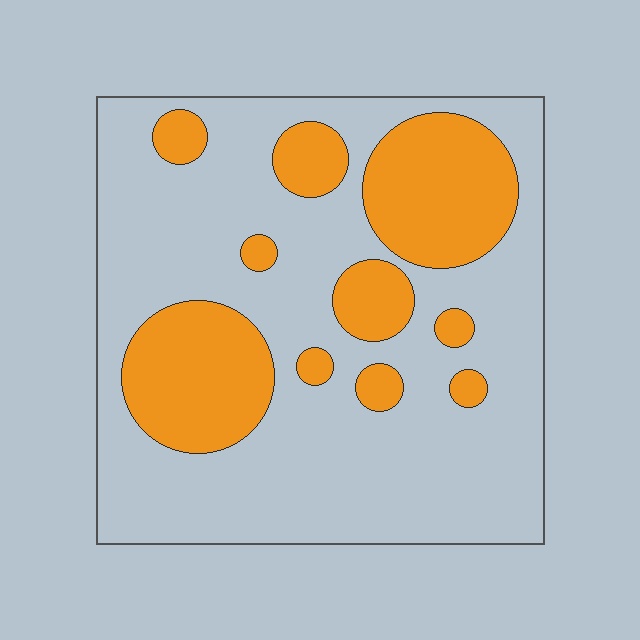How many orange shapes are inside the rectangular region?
10.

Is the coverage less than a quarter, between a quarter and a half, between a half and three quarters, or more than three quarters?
Between a quarter and a half.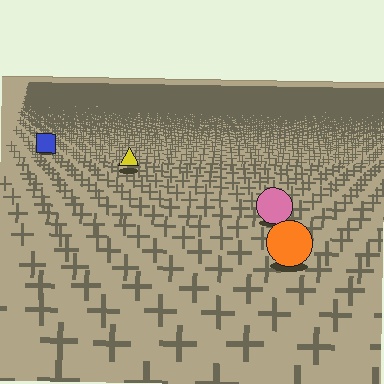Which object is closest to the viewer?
The orange circle is closest. The texture marks near it are larger and more spread out.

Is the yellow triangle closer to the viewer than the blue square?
Yes. The yellow triangle is closer — you can tell from the texture gradient: the ground texture is coarser near it.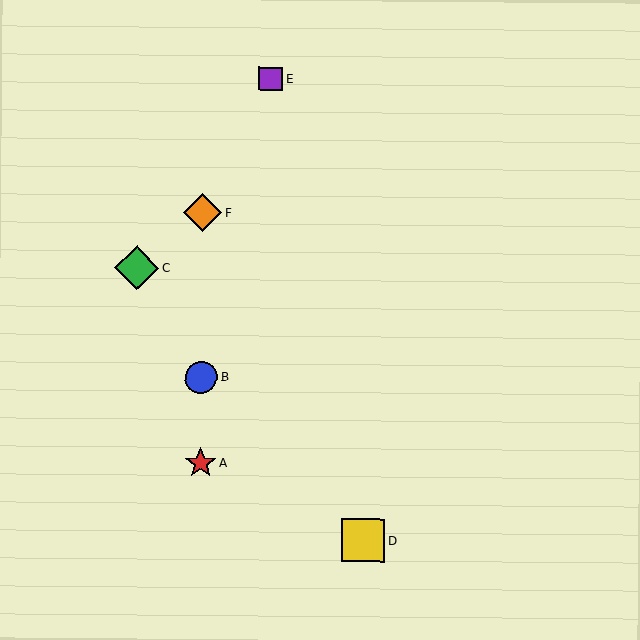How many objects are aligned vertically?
3 objects (A, B, F) are aligned vertically.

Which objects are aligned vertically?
Objects A, B, F are aligned vertically.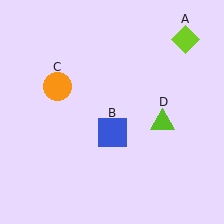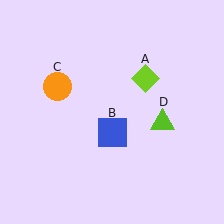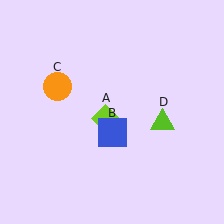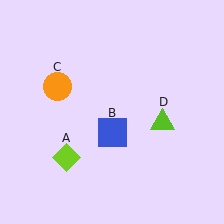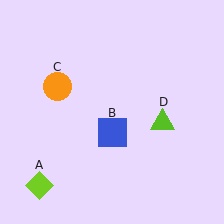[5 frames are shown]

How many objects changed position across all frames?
1 object changed position: lime diamond (object A).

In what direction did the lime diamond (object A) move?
The lime diamond (object A) moved down and to the left.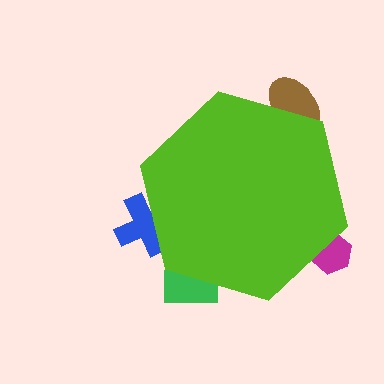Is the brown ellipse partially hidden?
Yes, the brown ellipse is partially hidden behind the lime hexagon.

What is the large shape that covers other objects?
A lime hexagon.